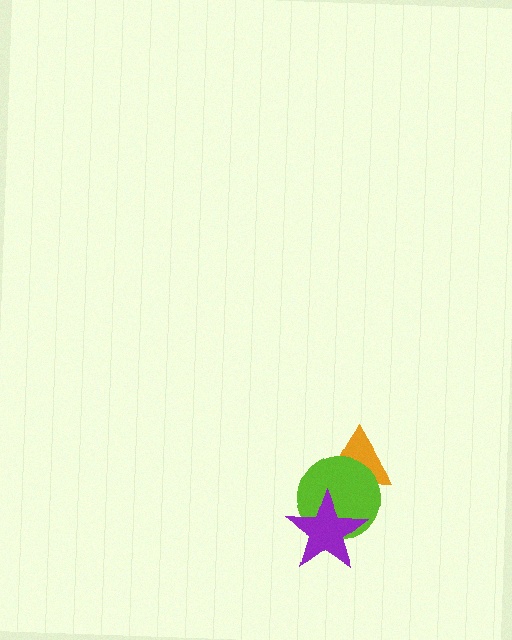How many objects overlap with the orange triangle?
1 object overlaps with the orange triangle.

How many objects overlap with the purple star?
1 object overlaps with the purple star.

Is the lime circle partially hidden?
Yes, it is partially covered by another shape.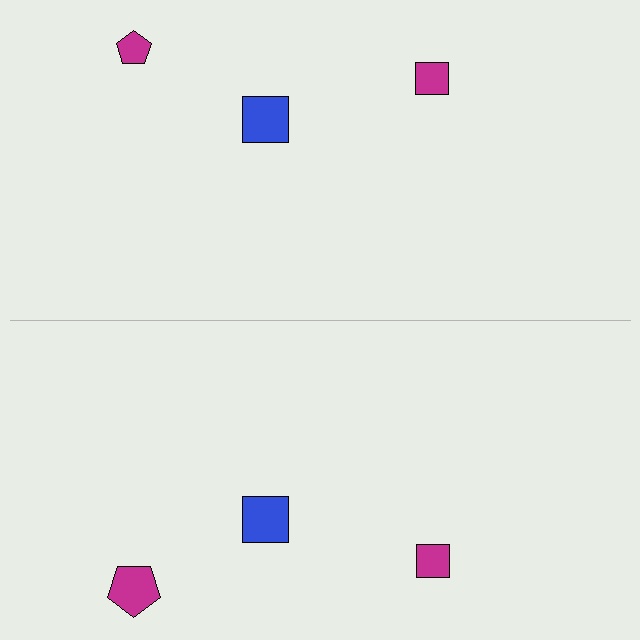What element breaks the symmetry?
The magenta pentagon on the bottom side has a different size than its mirror counterpart.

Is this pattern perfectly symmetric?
No, the pattern is not perfectly symmetric. The magenta pentagon on the bottom side has a different size than its mirror counterpart.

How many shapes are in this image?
There are 6 shapes in this image.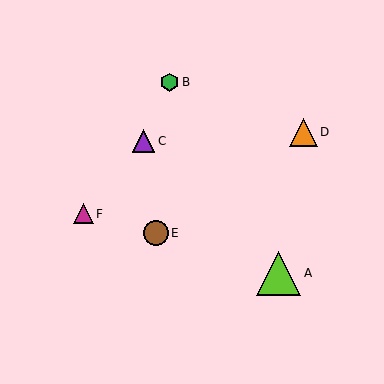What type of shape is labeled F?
Shape F is a magenta triangle.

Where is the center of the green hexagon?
The center of the green hexagon is at (169, 82).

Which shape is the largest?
The lime triangle (labeled A) is the largest.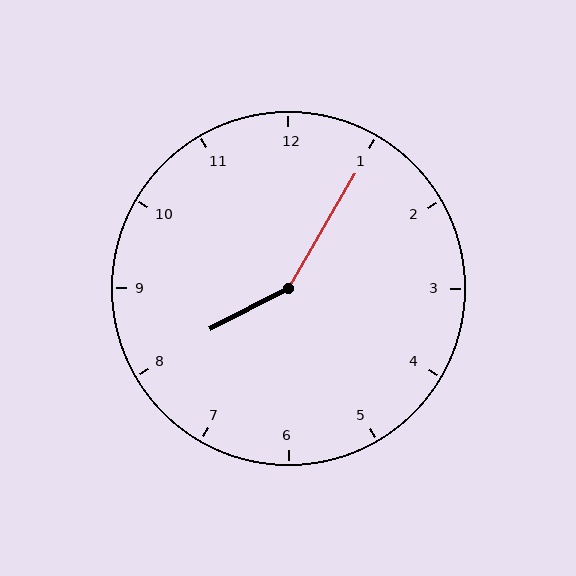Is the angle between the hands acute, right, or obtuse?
It is obtuse.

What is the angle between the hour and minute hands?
Approximately 148 degrees.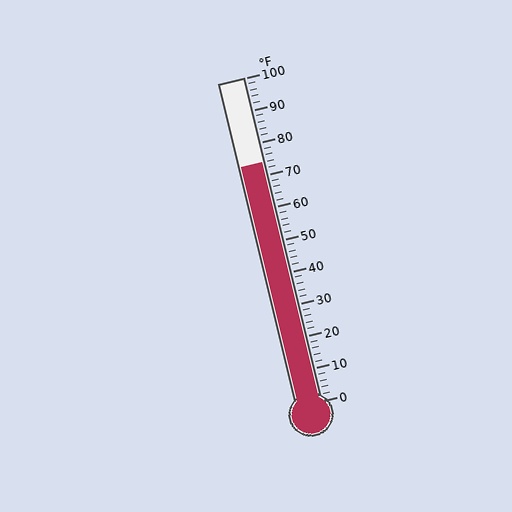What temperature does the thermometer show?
The thermometer shows approximately 74°F.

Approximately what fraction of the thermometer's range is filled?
The thermometer is filled to approximately 75% of its range.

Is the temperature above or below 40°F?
The temperature is above 40°F.